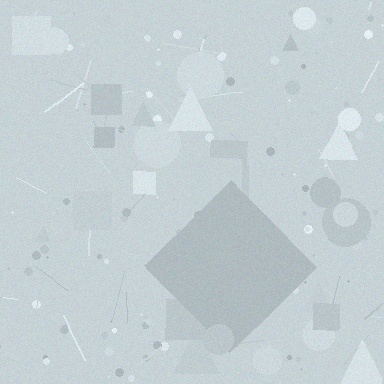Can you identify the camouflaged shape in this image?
The camouflaged shape is a diamond.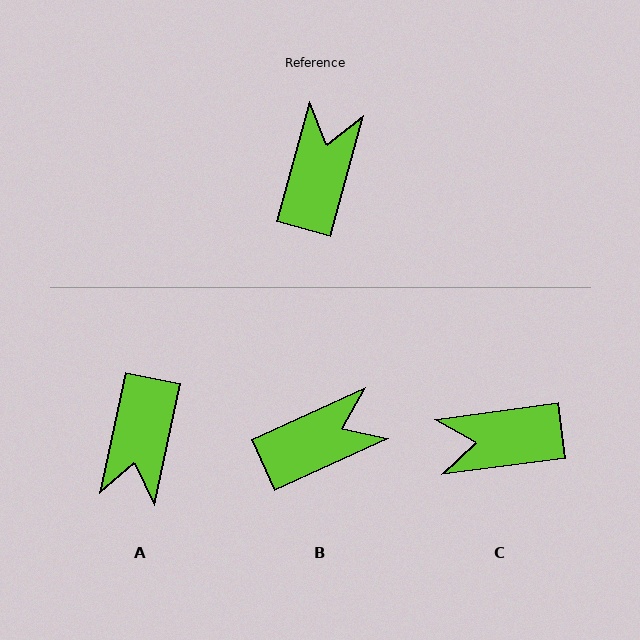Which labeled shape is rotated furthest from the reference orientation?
A, about 177 degrees away.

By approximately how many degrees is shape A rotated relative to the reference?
Approximately 177 degrees clockwise.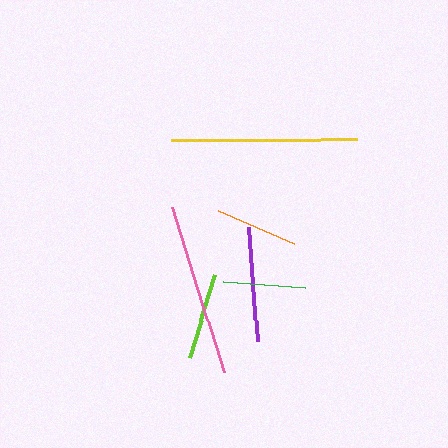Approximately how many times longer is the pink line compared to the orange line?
The pink line is approximately 2.1 times the length of the orange line.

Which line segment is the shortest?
The green line is the shortest at approximately 81 pixels.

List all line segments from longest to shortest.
From longest to shortest: yellow, pink, purple, lime, orange, green.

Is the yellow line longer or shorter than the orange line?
The yellow line is longer than the orange line.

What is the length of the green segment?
The green segment is approximately 81 pixels long.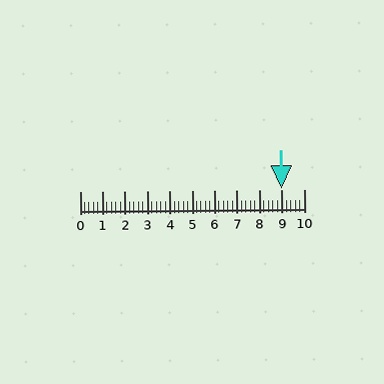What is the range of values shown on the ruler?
The ruler shows values from 0 to 10.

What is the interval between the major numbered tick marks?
The major tick marks are spaced 1 units apart.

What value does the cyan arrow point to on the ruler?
The cyan arrow points to approximately 9.0.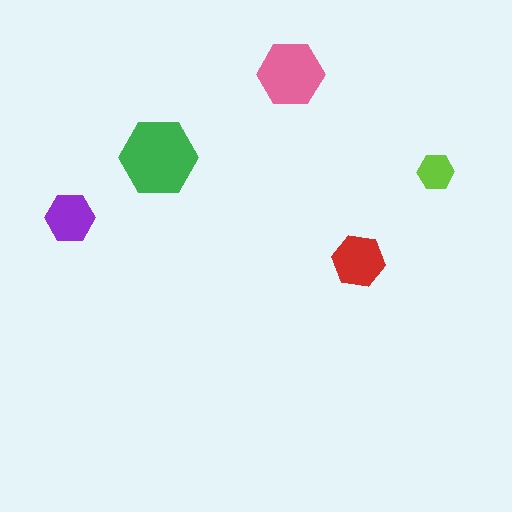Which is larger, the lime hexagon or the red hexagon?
The red one.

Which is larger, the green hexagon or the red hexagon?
The green one.